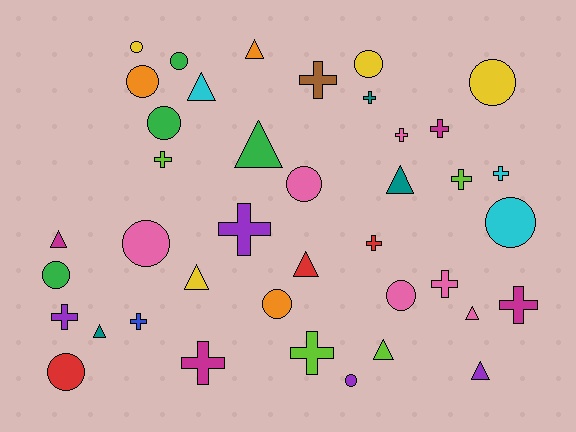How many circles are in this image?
There are 14 circles.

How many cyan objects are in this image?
There are 3 cyan objects.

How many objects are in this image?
There are 40 objects.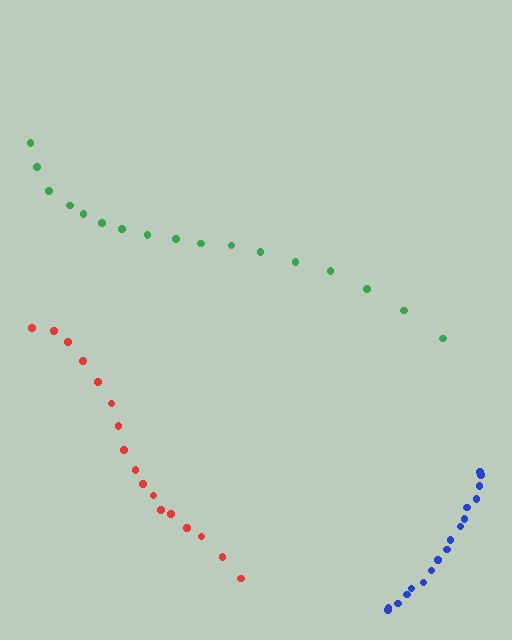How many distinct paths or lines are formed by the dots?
There are 3 distinct paths.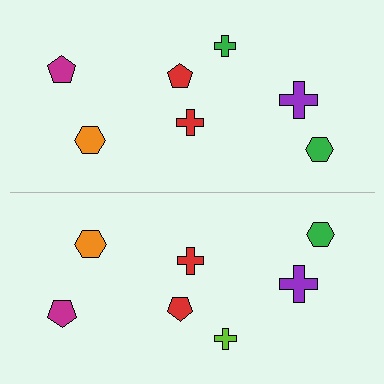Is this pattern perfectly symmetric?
No, the pattern is not perfectly symmetric. The lime cross on the bottom side breaks the symmetry — its mirror counterpart is green.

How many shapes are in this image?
There are 14 shapes in this image.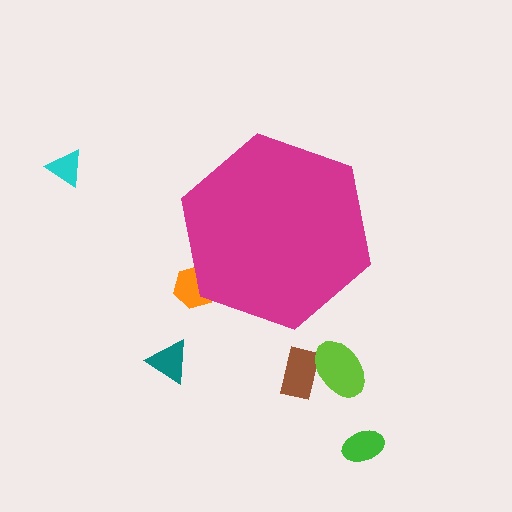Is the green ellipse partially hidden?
No, the green ellipse is fully visible.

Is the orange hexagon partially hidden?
Yes, the orange hexagon is partially hidden behind the magenta hexagon.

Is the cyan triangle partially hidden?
No, the cyan triangle is fully visible.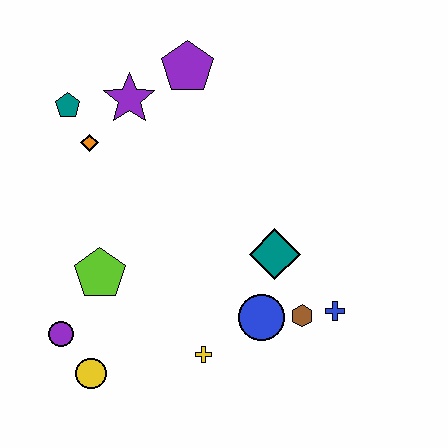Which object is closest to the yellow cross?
The blue circle is closest to the yellow cross.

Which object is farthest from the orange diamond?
The blue cross is farthest from the orange diamond.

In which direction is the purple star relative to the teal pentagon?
The purple star is to the right of the teal pentagon.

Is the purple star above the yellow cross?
Yes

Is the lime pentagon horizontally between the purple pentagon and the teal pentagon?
Yes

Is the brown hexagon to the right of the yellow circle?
Yes